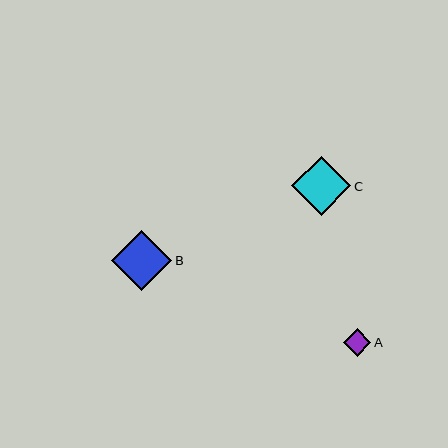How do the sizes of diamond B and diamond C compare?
Diamond B and diamond C are approximately the same size.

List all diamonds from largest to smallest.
From largest to smallest: B, C, A.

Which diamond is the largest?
Diamond B is the largest with a size of approximately 60 pixels.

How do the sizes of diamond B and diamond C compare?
Diamond B and diamond C are approximately the same size.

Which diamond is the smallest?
Diamond A is the smallest with a size of approximately 27 pixels.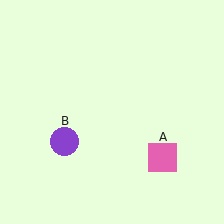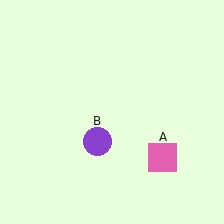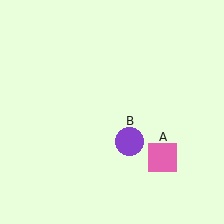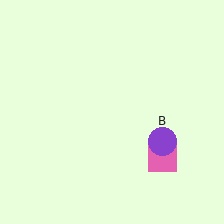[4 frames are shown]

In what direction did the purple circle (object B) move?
The purple circle (object B) moved right.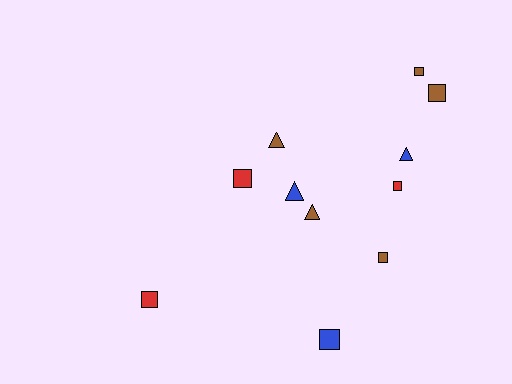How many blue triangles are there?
There are 2 blue triangles.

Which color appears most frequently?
Brown, with 5 objects.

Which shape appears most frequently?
Square, with 7 objects.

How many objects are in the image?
There are 11 objects.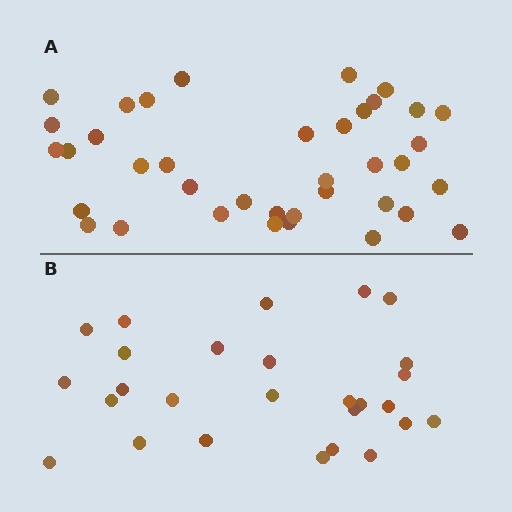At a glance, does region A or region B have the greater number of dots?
Region A (the top region) has more dots.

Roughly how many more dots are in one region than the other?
Region A has roughly 12 or so more dots than region B.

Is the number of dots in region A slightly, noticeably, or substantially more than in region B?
Region A has noticeably more, but not dramatically so. The ratio is roughly 1.4 to 1.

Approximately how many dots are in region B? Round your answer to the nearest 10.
About 30 dots. (The exact count is 27, which rounds to 30.)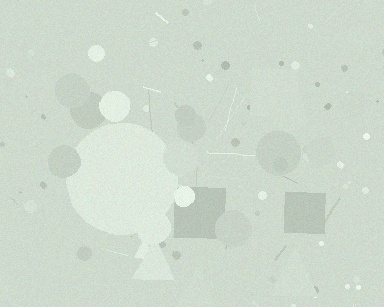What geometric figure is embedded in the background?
A circle is embedded in the background.